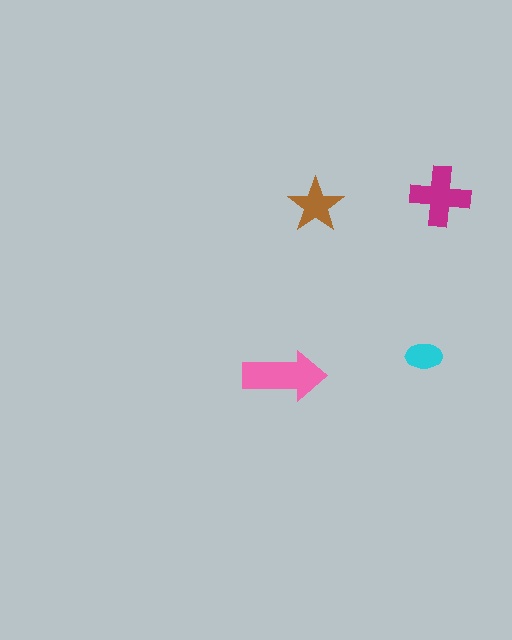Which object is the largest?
The pink arrow.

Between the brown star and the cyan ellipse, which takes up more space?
The brown star.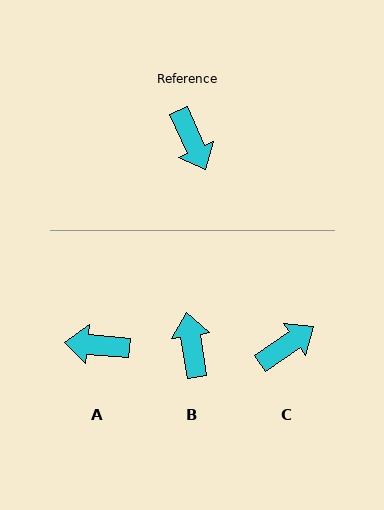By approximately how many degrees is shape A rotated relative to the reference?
Approximately 120 degrees clockwise.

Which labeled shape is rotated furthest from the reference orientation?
B, about 164 degrees away.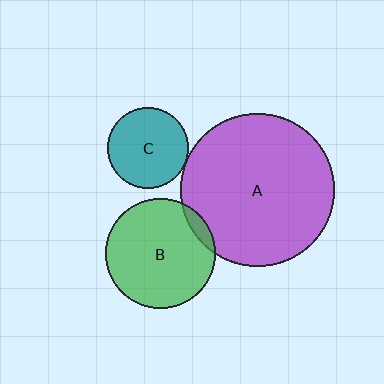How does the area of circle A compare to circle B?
Approximately 1.9 times.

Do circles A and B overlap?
Yes.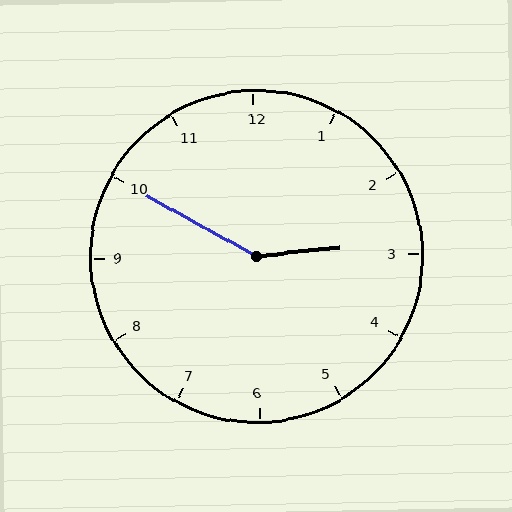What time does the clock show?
2:50.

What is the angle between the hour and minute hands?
Approximately 145 degrees.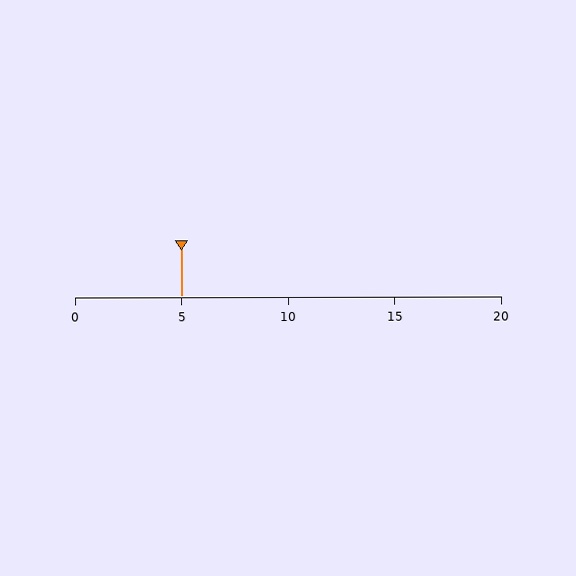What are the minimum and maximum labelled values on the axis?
The axis runs from 0 to 20.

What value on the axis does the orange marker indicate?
The marker indicates approximately 5.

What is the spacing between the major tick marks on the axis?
The major ticks are spaced 5 apart.